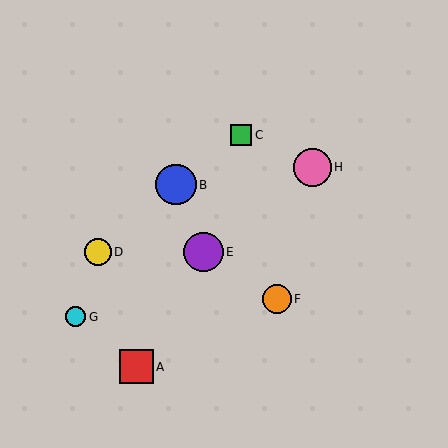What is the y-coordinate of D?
Object D is at y≈252.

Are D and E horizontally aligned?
Yes, both are at y≈252.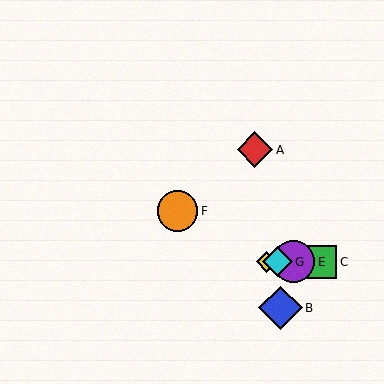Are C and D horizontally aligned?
Yes, both are at y≈262.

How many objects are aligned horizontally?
4 objects (C, D, E, G) are aligned horizontally.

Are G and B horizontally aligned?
No, G is at y≈262 and B is at y≈308.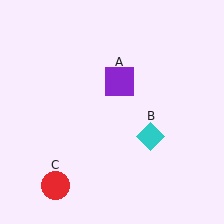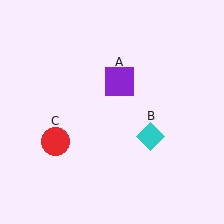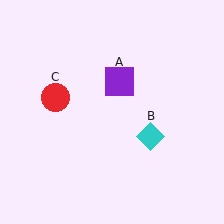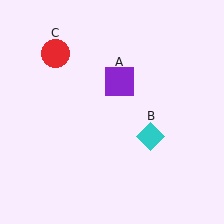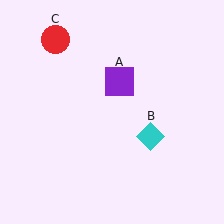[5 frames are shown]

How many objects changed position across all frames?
1 object changed position: red circle (object C).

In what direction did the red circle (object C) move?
The red circle (object C) moved up.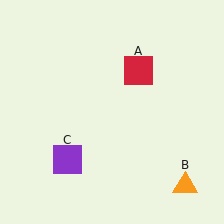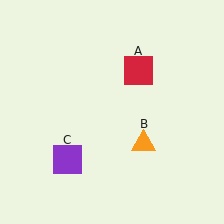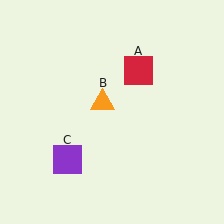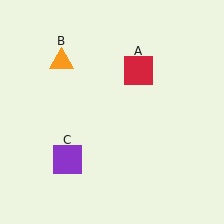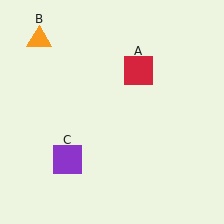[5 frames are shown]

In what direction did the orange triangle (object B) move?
The orange triangle (object B) moved up and to the left.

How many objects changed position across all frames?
1 object changed position: orange triangle (object B).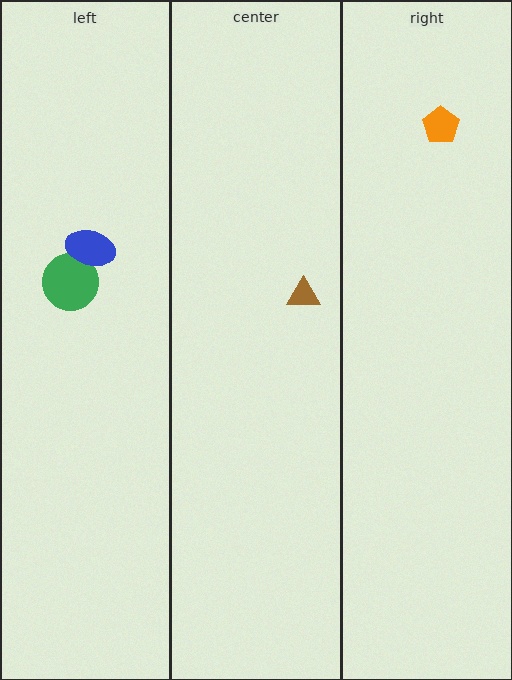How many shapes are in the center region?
1.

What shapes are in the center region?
The brown triangle.